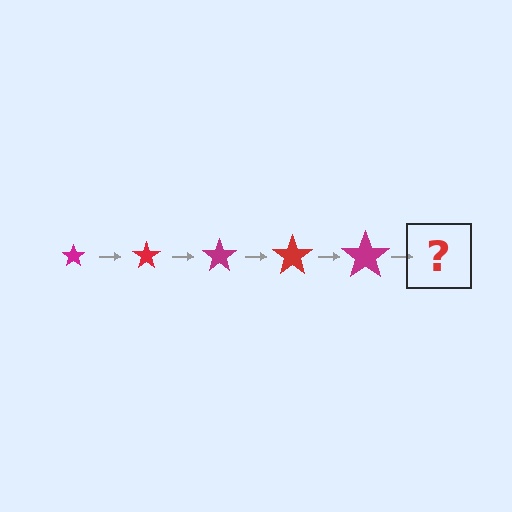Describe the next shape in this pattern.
It should be a red star, larger than the previous one.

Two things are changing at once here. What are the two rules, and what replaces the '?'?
The two rules are that the star grows larger each step and the color cycles through magenta and red. The '?' should be a red star, larger than the previous one.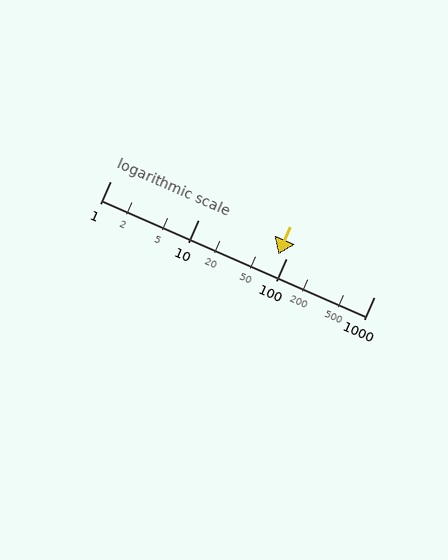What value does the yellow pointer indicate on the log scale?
The pointer indicates approximately 82.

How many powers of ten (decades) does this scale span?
The scale spans 3 decades, from 1 to 1000.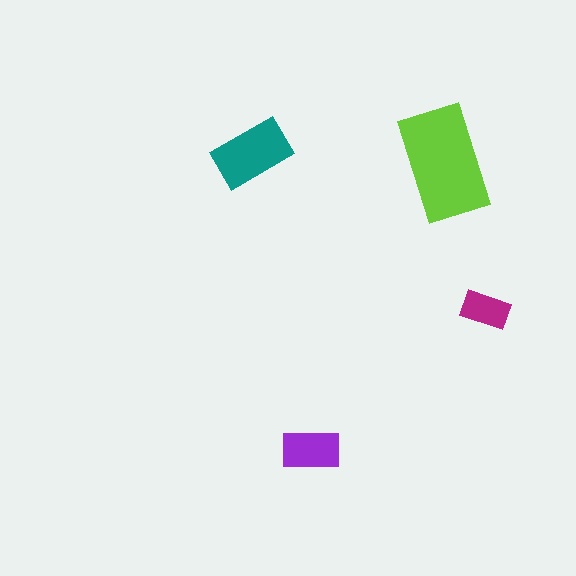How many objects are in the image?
There are 4 objects in the image.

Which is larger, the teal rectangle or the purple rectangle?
The teal one.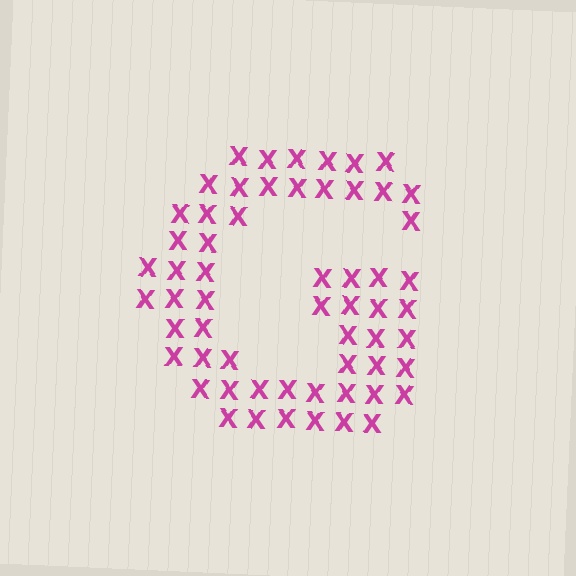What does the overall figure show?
The overall figure shows the letter G.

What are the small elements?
The small elements are letter X's.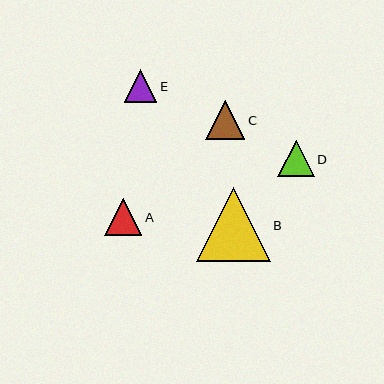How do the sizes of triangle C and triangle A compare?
Triangle C and triangle A are approximately the same size.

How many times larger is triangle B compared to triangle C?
Triangle B is approximately 1.9 times the size of triangle C.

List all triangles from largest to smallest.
From largest to smallest: B, C, A, D, E.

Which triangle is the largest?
Triangle B is the largest with a size of approximately 74 pixels.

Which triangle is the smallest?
Triangle E is the smallest with a size of approximately 33 pixels.